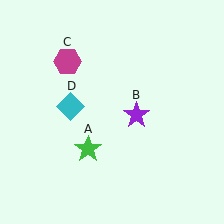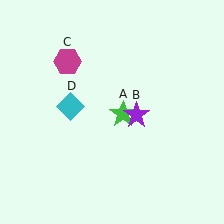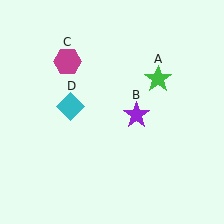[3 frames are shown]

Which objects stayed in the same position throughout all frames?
Purple star (object B) and magenta hexagon (object C) and cyan diamond (object D) remained stationary.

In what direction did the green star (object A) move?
The green star (object A) moved up and to the right.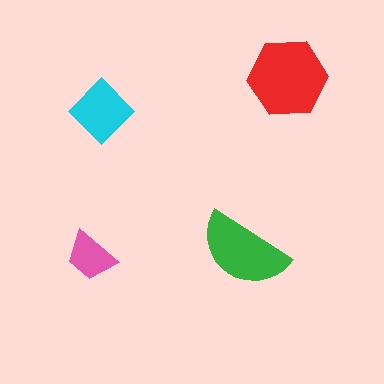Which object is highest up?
The red hexagon is topmost.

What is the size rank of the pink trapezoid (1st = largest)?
4th.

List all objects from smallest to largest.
The pink trapezoid, the cyan diamond, the green semicircle, the red hexagon.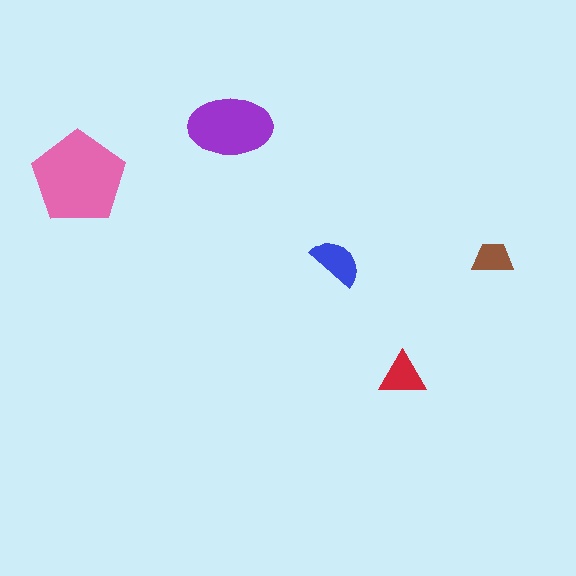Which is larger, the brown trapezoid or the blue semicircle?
The blue semicircle.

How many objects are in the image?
There are 5 objects in the image.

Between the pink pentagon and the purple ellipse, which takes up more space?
The pink pentagon.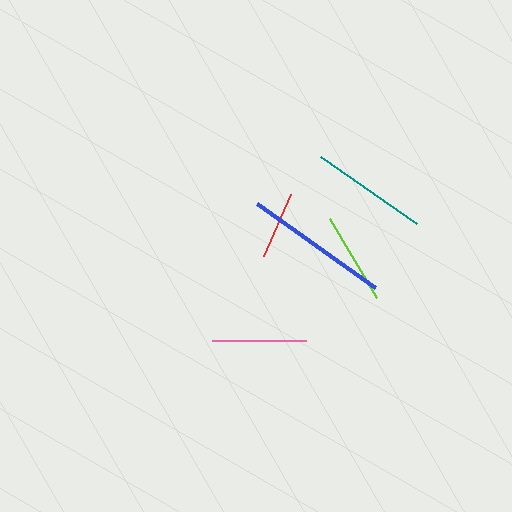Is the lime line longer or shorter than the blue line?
The blue line is longer than the lime line.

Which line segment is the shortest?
The red line is the shortest at approximately 67 pixels.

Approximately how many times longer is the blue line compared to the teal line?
The blue line is approximately 1.2 times the length of the teal line.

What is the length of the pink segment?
The pink segment is approximately 93 pixels long.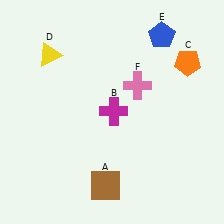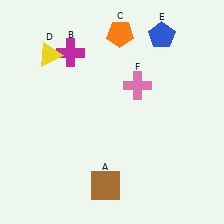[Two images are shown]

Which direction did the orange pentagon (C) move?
The orange pentagon (C) moved left.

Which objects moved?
The objects that moved are: the magenta cross (B), the orange pentagon (C).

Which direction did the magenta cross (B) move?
The magenta cross (B) moved up.